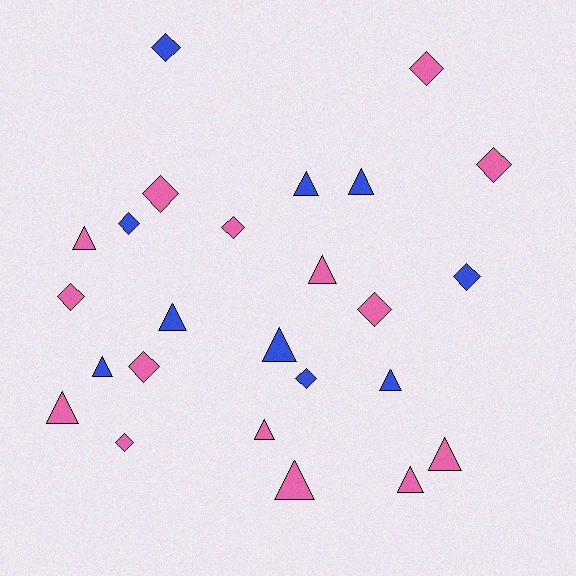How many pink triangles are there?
There are 7 pink triangles.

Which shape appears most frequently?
Triangle, with 13 objects.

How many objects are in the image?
There are 25 objects.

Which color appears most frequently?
Pink, with 15 objects.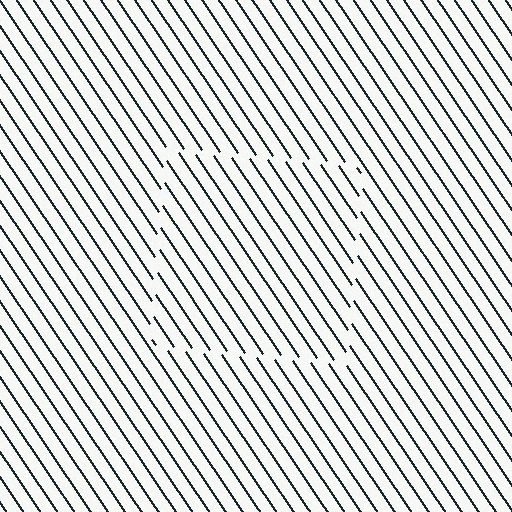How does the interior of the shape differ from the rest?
The interior of the shape contains the same grating, shifted by half a period — the contour is defined by the phase discontinuity where line-ends from the inner and outer gratings abut.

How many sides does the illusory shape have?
4 sides — the line-ends trace a square.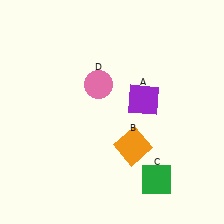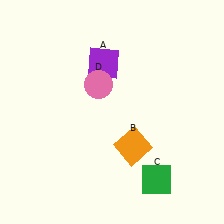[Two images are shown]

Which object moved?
The purple square (A) moved left.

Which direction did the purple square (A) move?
The purple square (A) moved left.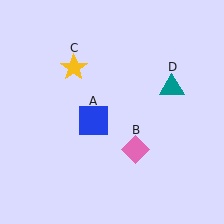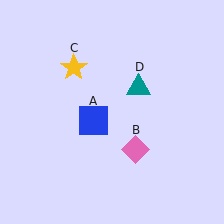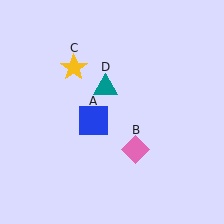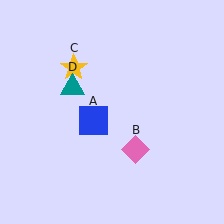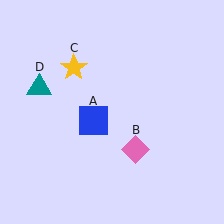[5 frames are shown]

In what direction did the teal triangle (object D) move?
The teal triangle (object D) moved left.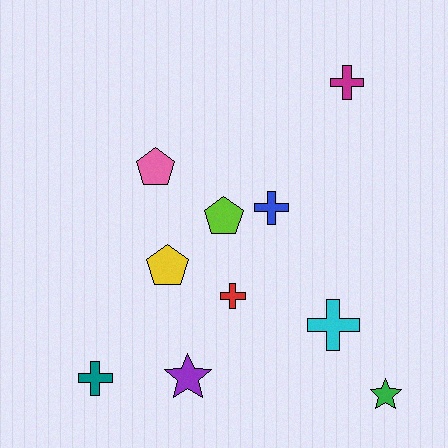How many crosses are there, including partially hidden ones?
There are 5 crosses.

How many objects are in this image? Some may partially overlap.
There are 10 objects.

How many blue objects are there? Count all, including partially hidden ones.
There is 1 blue object.